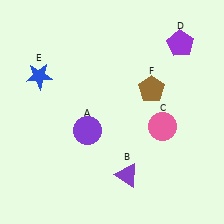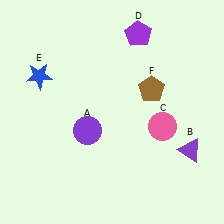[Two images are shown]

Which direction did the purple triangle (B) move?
The purple triangle (B) moved right.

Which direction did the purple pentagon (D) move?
The purple pentagon (D) moved left.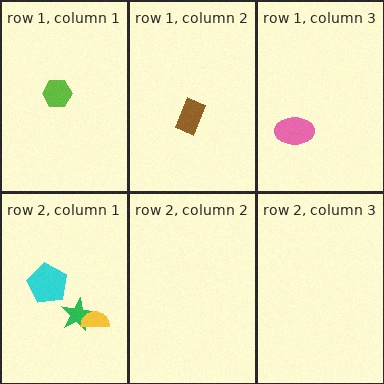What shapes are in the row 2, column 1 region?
The green star, the yellow semicircle, the cyan pentagon.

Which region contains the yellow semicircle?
The row 2, column 1 region.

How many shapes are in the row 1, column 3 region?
1.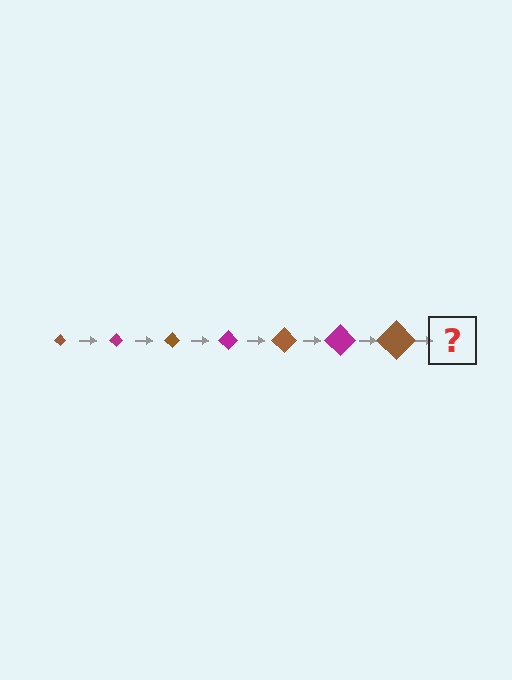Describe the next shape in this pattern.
It should be a magenta diamond, larger than the previous one.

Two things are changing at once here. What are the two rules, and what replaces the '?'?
The two rules are that the diamond grows larger each step and the color cycles through brown and magenta. The '?' should be a magenta diamond, larger than the previous one.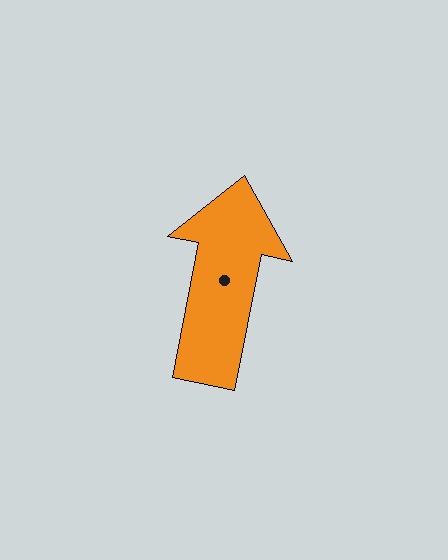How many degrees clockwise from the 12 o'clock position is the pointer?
Approximately 11 degrees.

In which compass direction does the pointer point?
North.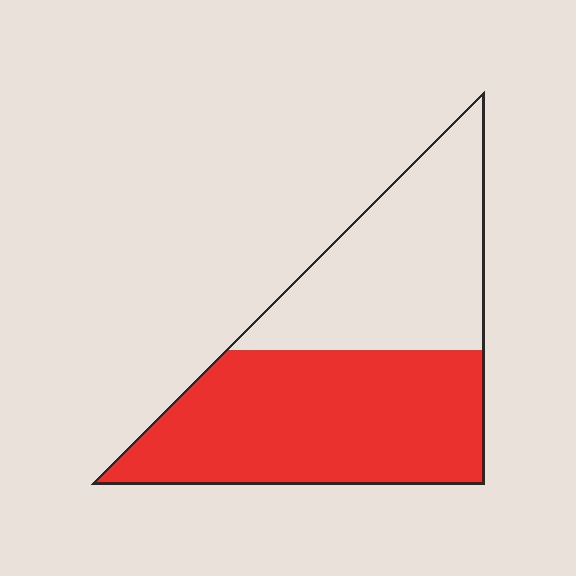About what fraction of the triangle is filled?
About three fifths (3/5).